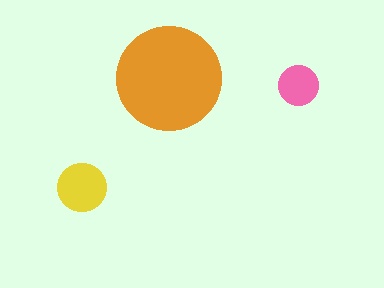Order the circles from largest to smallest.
the orange one, the yellow one, the pink one.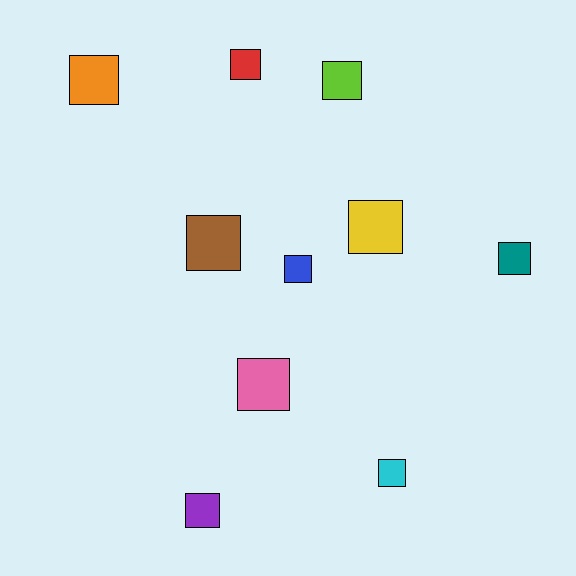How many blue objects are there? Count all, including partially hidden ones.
There is 1 blue object.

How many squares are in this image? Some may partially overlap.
There are 10 squares.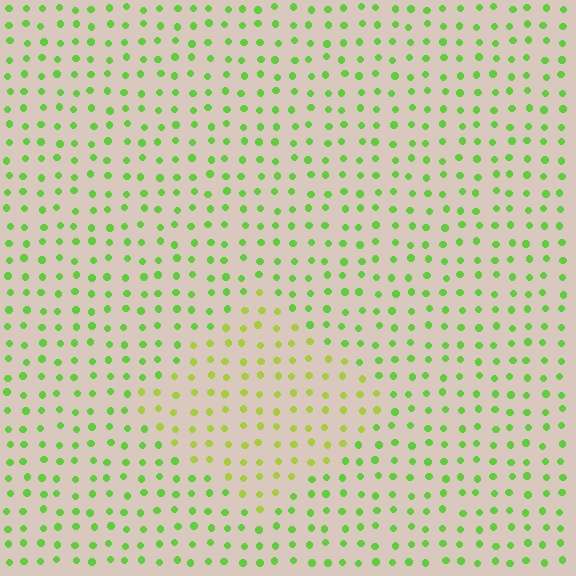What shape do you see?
I see a diamond.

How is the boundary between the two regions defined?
The boundary is defined purely by a slight shift in hue (about 28 degrees). Spacing, size, and orientation are identical on both sides.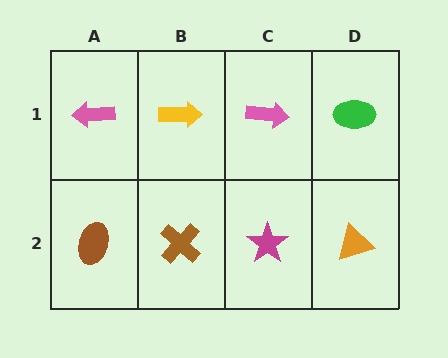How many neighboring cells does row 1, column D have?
2.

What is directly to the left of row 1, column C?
A yellow arrow.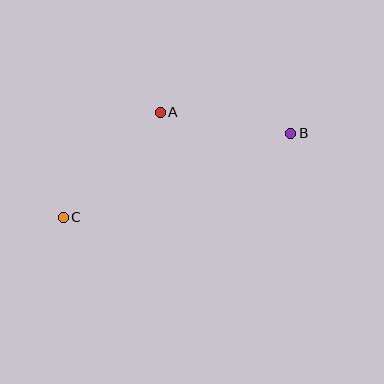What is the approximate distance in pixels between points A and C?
The distance between A and C is approximately 143 pixels.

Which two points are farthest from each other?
Points B and C are farthest from each other.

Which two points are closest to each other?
Points A and B are closest to each other.